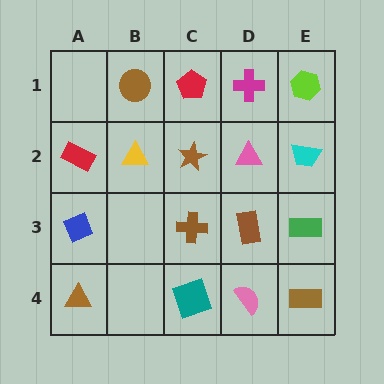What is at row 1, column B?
A brown circle.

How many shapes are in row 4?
4 shapes.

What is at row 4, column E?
A brown rectangle.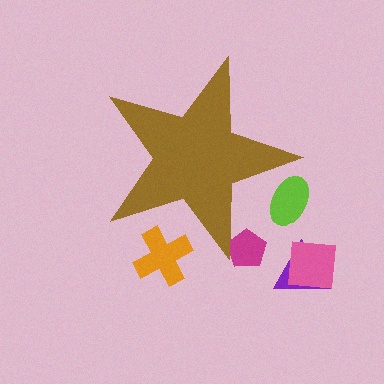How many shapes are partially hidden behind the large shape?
3 shapes are partially hidden.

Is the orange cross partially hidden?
Yes, the orange cross is partially hidden behind the brown star.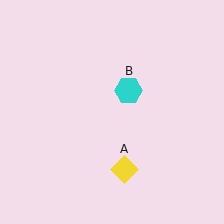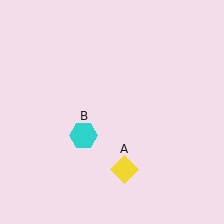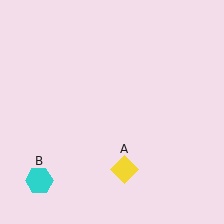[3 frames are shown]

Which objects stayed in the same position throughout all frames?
Yellow diamond (object A) remained stationary.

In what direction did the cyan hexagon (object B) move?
The cyan hexagon (object B) moved down and to the left.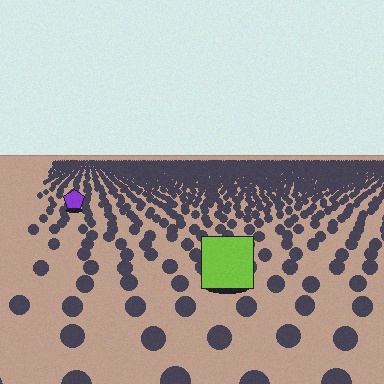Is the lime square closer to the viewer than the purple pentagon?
Yes. The lime square is closer — you can tell from the texture gradient: the ground texture is coarser near it.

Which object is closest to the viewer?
The lime square is closest. The texture marks near it are larger and more spread out.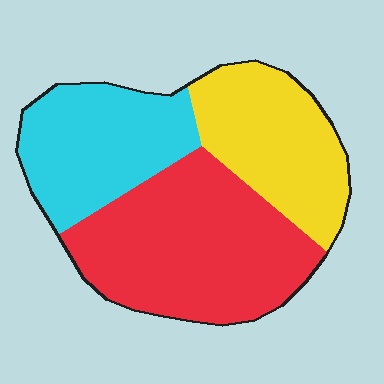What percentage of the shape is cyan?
Cyan covers around 30% of the shape.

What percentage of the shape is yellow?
Yellow covers around 30% of the shape.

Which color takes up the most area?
Red, at roughly 45%.